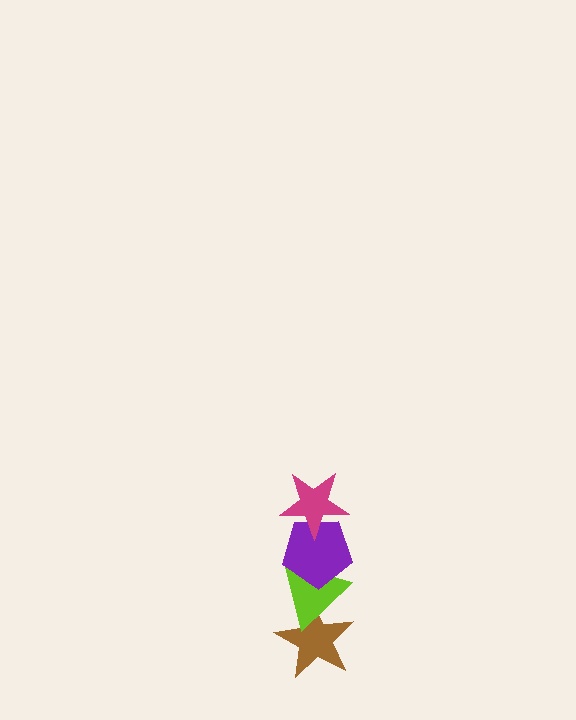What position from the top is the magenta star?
The magenta star is 1st from the top.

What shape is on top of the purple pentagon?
The magenta star is on top of the purple pentagon.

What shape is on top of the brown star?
The lime triangle is on top of the brown star.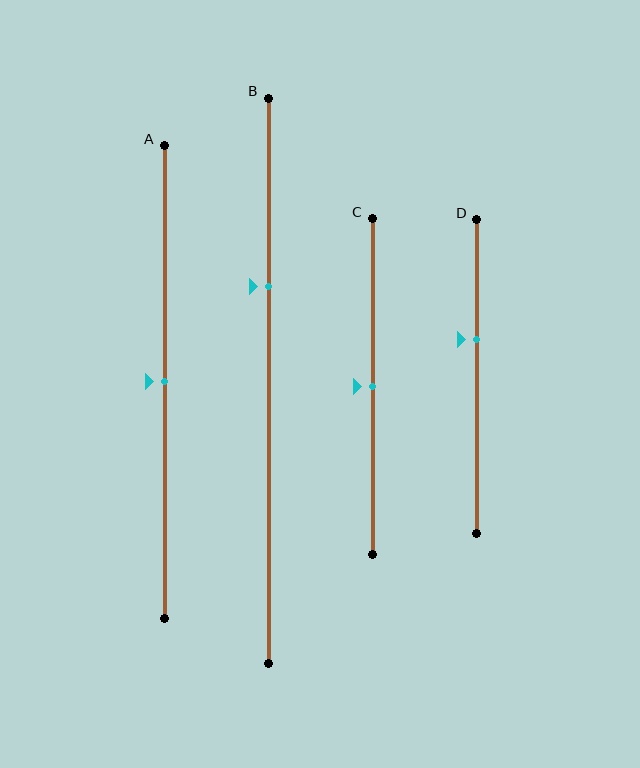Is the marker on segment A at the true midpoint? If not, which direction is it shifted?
Yes, the marker on segment A is at the true midpoint.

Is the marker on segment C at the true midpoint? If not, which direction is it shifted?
Yes, the marker on segment C is at the true midpoint.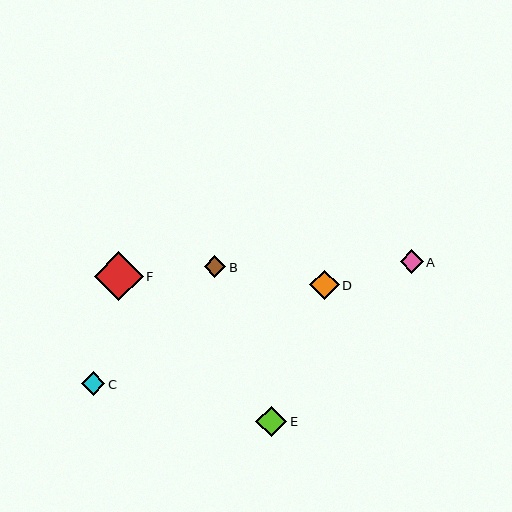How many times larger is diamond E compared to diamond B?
Diamond E is approximately 1.4 times the size of diamond B.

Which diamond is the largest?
Diamond F is the largest with a size of approximately 49 pixels.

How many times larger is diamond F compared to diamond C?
Diamond F is approximately 2.1 times the size of diamond C.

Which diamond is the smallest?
Diamond B is the smallest with a size of approximately 22 pixels.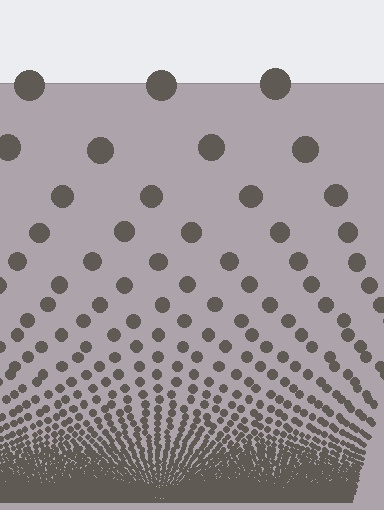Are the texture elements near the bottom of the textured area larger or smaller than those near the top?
Smaller. The gradient is inverted — elements near the bottom are smaller and denser.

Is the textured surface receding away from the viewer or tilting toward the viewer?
The surface appears to tilt toward the viewer. Texture elements get larger and sparser toward the top.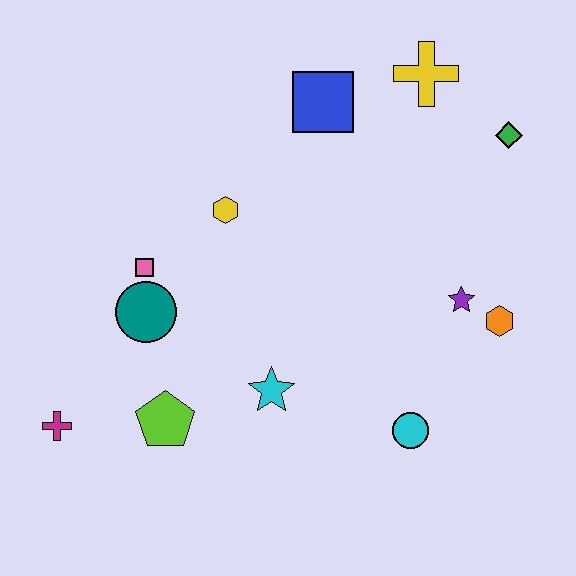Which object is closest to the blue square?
The yellow cross is closest to the blue square.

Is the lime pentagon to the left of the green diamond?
Yes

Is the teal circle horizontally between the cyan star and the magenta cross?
Yes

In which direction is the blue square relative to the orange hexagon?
The blue square is above the orange hexagon.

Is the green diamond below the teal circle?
No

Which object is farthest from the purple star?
The magenta cross is farthest from the purple star.